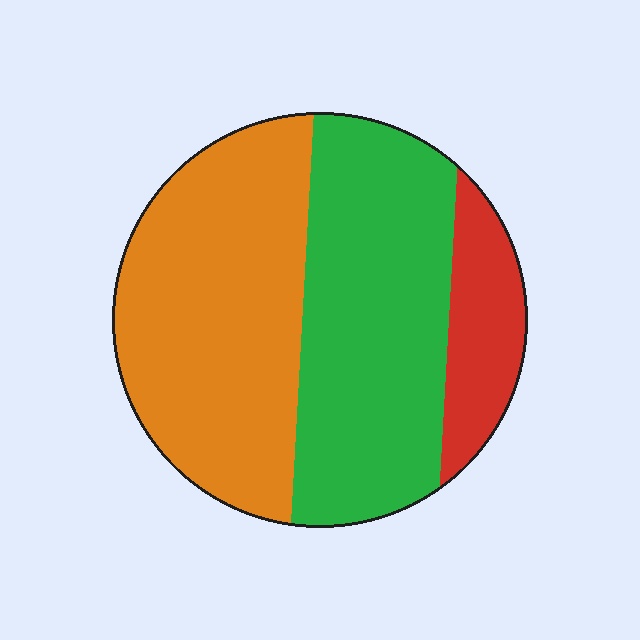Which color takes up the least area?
Red, at roughly 15%.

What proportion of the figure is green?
Green takes up between a third and a half of the figure.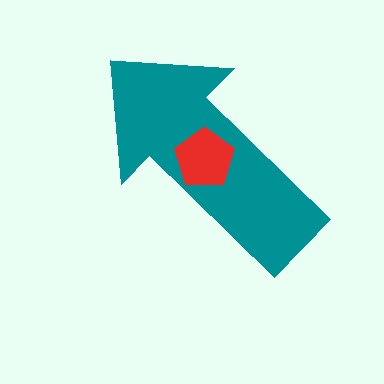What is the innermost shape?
The red pentagon.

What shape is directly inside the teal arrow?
The red pentagon.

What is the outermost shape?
The teal arrow.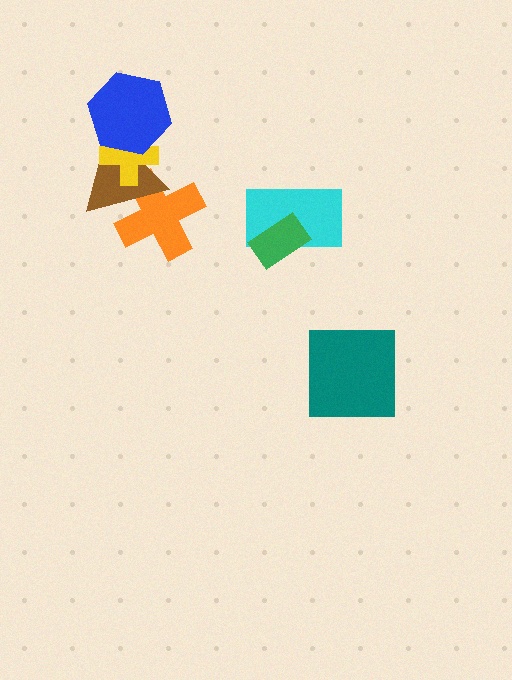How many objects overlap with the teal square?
0 objects overlap with the teal square.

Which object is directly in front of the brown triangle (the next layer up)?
The yellow cross is directly in front of the brown triangle.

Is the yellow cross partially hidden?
Yes, it is partially covered by another shape.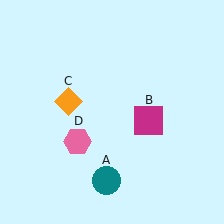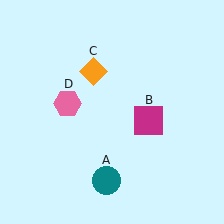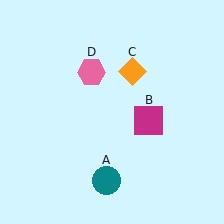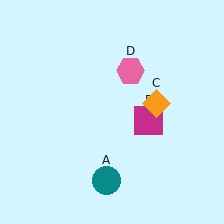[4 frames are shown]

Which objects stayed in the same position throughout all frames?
Teal circle (object A) and magenta square (object B) remained stationary.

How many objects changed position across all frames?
2 objects changed position: orange diamond (object C), pink hexagon (object D).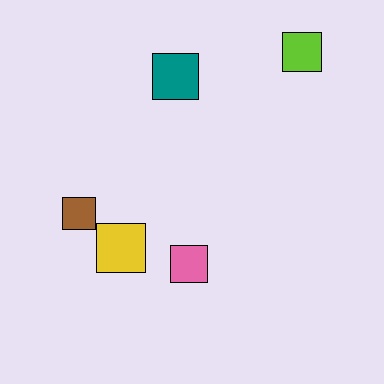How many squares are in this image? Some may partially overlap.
There are 5 squares.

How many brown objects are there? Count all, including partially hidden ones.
There is 1 brown object.